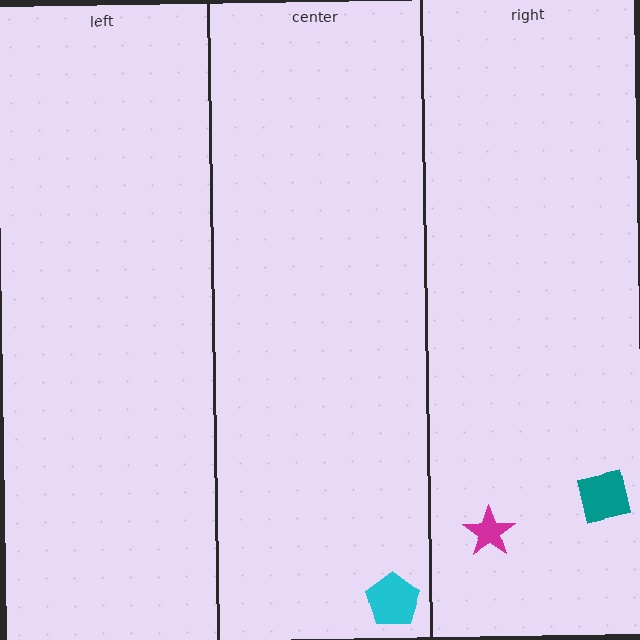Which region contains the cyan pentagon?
The center region.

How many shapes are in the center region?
1.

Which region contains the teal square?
The right region.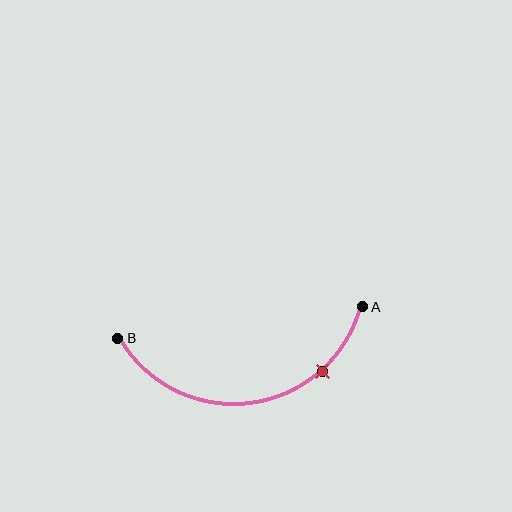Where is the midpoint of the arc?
The arc midpoint is the point on the curve farthest from the straight line joining A and B. It sits below that line.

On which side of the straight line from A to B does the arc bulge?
The arc bulges below the straight line connecting A and B.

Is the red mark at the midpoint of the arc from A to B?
No. The red mark lies on the arc but is closer to endpoint A. The arc midpoint would be at the point on the curve equidistant along the arc from both A and B.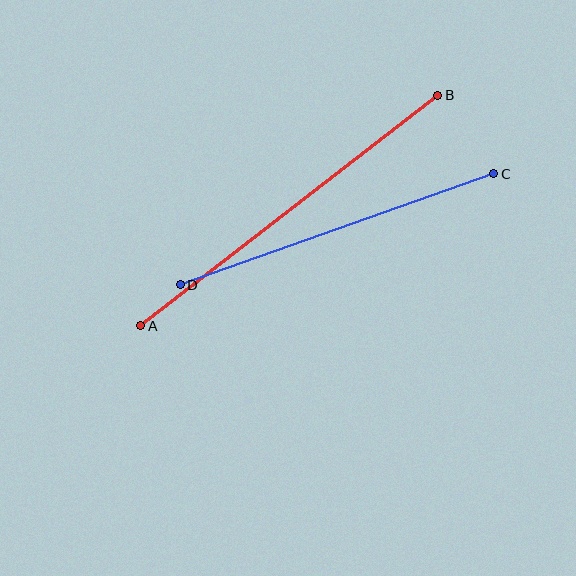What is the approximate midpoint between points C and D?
The midpoint is at approximately (337, 229) pixels.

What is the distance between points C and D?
The distance is approximately 332 pixels.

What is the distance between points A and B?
The distance is approximately 376 pixels.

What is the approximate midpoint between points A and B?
The midpoint is at approximately (289, 211) pixels.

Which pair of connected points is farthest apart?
Points A and B are farthest apart.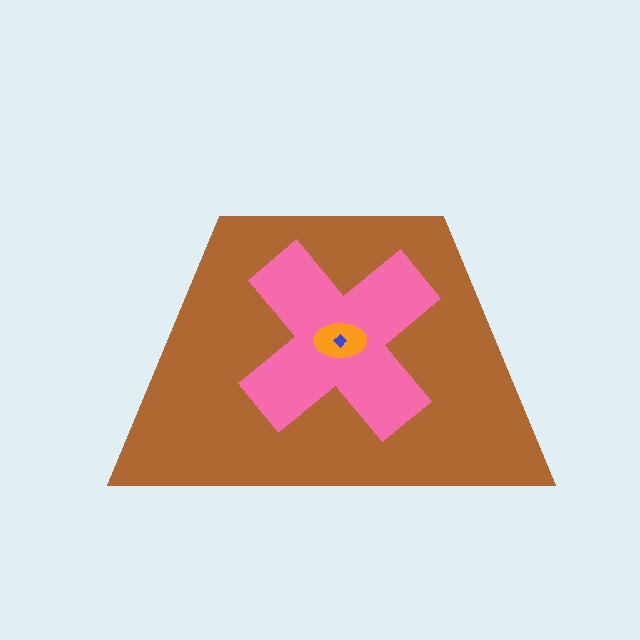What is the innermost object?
The blue diamond.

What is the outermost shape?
The brown trapezoid.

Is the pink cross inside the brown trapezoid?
Yes.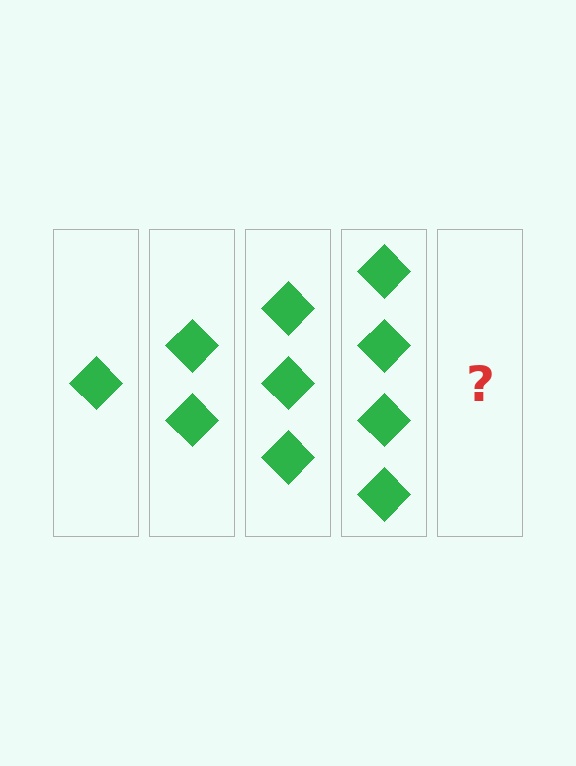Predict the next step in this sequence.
The next step is 5 diamonds.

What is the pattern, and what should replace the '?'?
The pattern is that each step adds one more diamond. The '?' should be 5 diamonds.